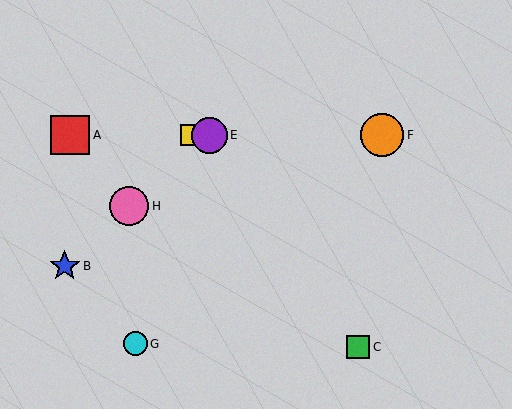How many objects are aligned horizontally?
4 objects (A, D, E, F) are aligned horizontally.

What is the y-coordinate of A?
Object A is at y≈135.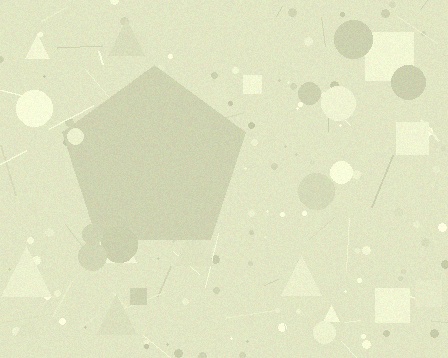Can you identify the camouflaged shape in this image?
The camouflaged shape is a pentagon.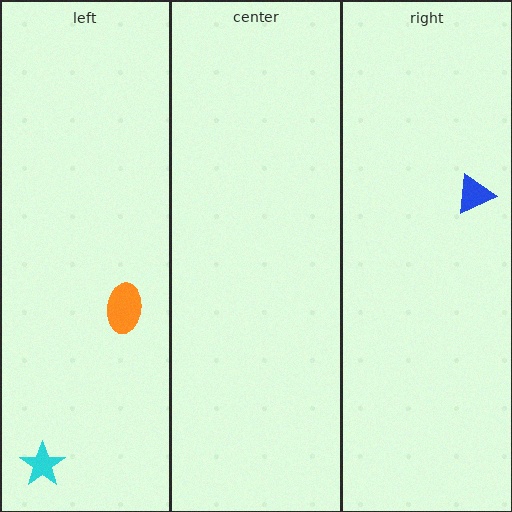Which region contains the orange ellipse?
The left region.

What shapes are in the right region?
The blue triangle.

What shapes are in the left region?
The cyan star, the orange ellipse.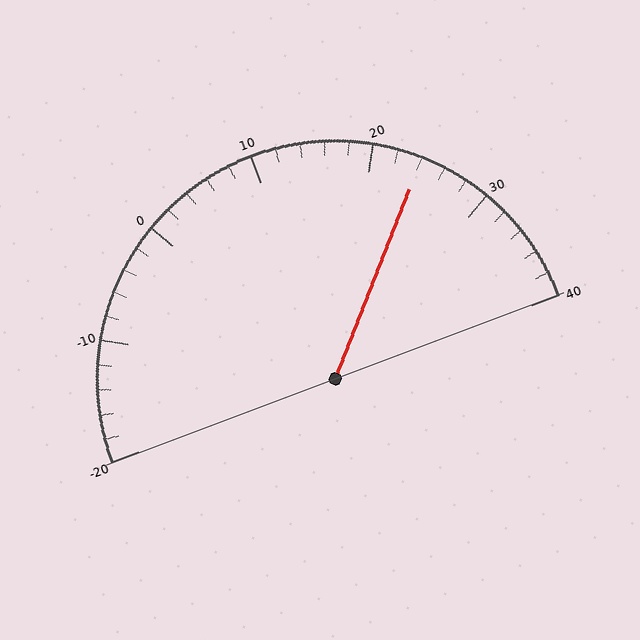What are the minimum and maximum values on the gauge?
The gauge ranges from -20 to 40.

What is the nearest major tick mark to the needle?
The nearest major tick mark is 20.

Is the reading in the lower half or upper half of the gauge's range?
The reading is in the upper half of the range (-20 to 40).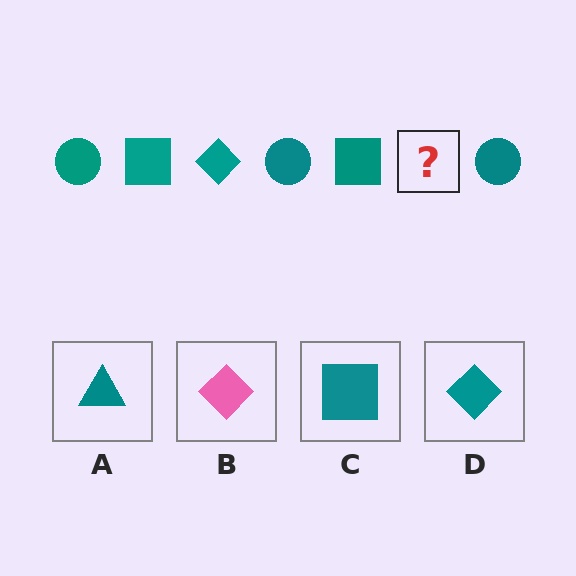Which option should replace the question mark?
Option D.